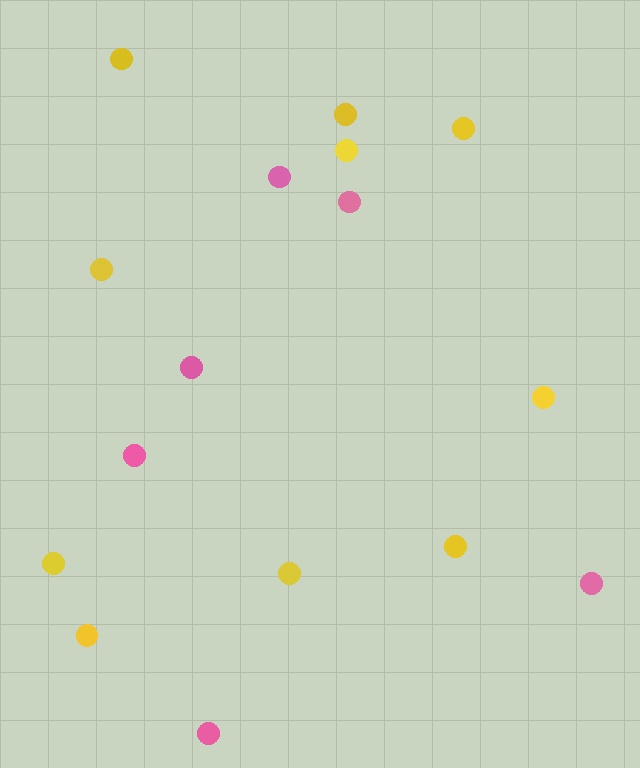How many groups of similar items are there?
There are 2 groups: one group of pink circles (6) and one group of yellow circles (10).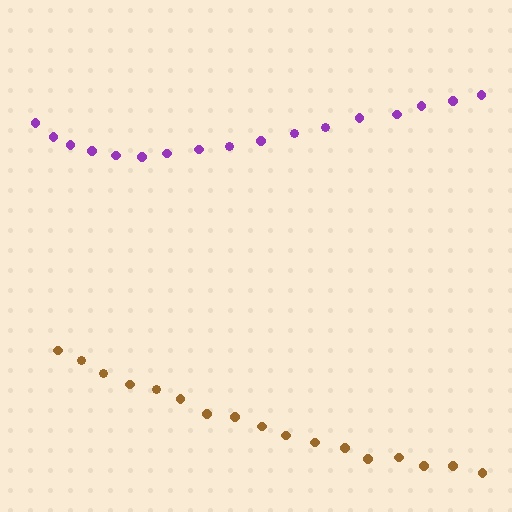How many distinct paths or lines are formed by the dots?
There are 2 distinct paths.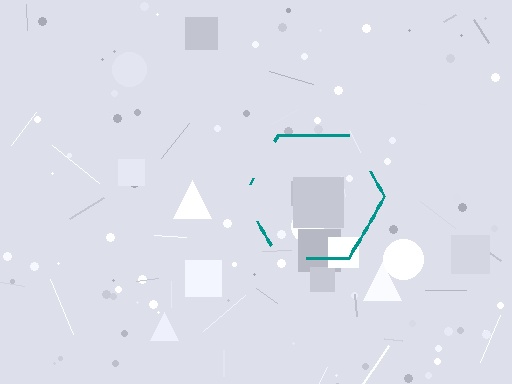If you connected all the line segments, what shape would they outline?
They would outline a hexagon.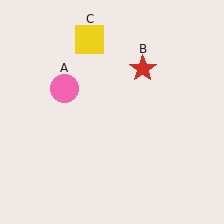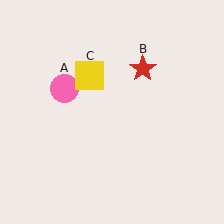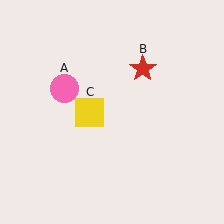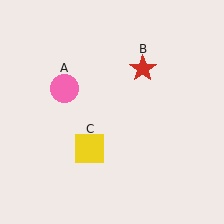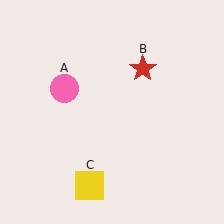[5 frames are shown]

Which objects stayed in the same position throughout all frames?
Pink circle (object A) and red star (object B) remained stationary.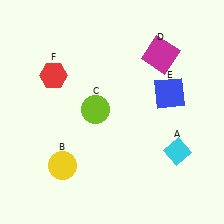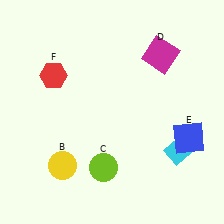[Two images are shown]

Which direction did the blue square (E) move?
The blue square (E) moved down.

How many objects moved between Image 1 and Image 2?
2 objects moved between the two images.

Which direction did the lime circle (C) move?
The lime circle (C) moved down.